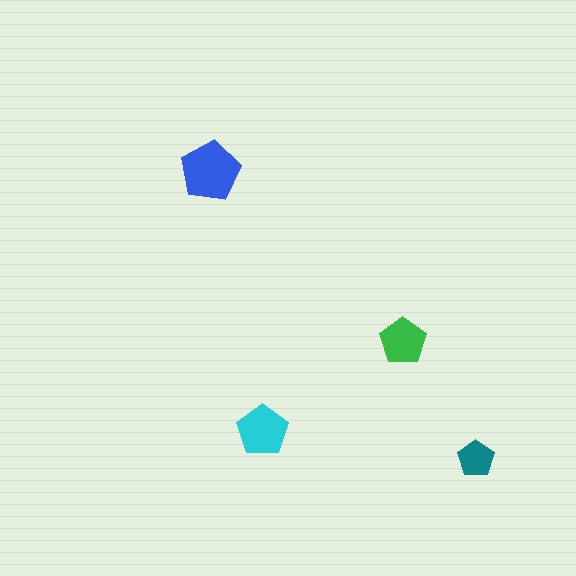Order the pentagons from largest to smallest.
the blue one, the cyan one, the green one, the teal one.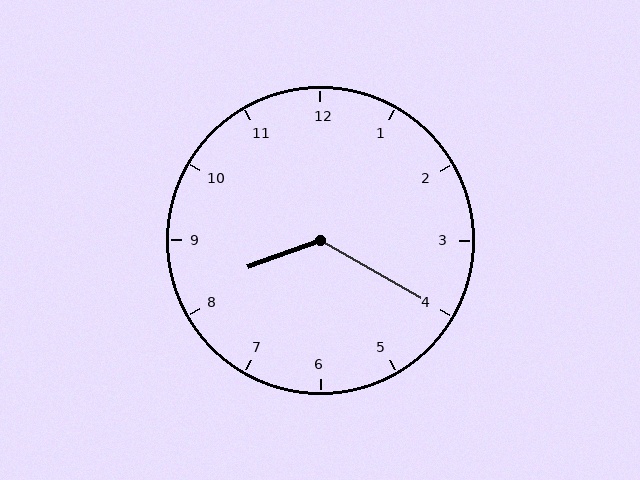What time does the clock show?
8:20.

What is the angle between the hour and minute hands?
Approximately 130 degrees.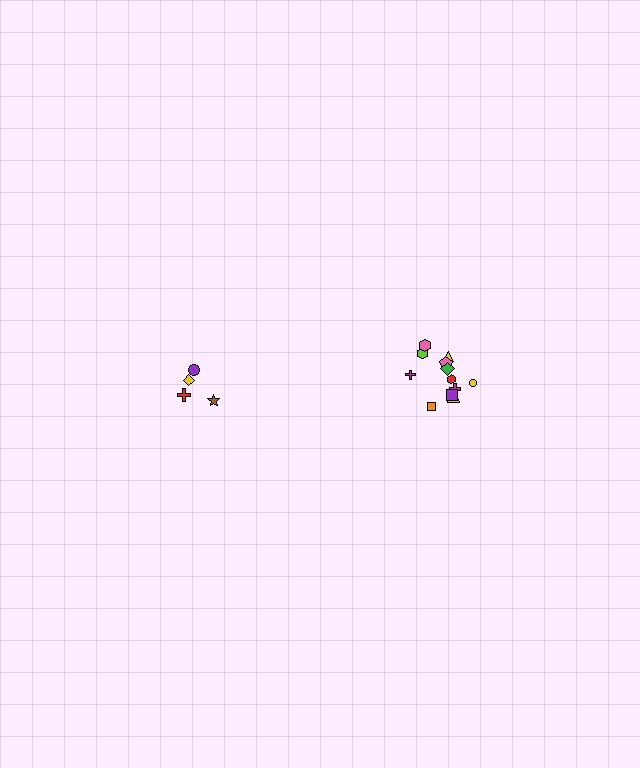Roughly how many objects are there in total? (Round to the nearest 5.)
Roughly 15 objects in total.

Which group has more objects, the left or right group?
The right group.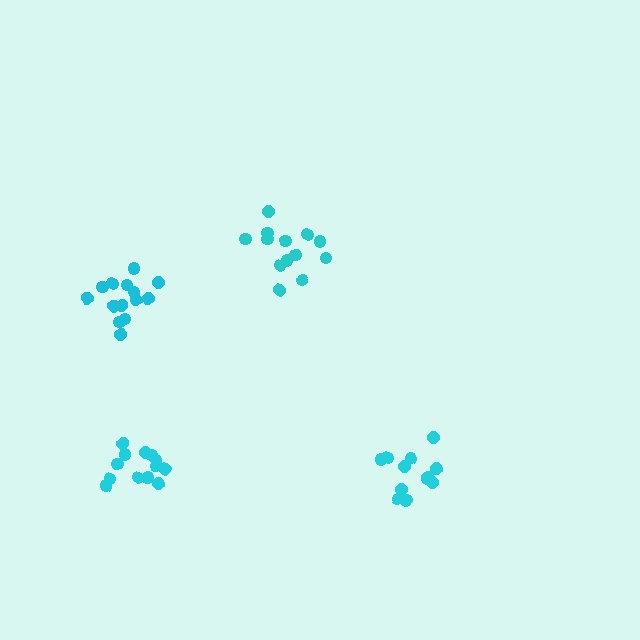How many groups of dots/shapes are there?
There are 4 groups.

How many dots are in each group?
Group 1: 13 dots, Group 2: 13 dots, Group 3: 14 dots, Group 4: 14 dots (54 total).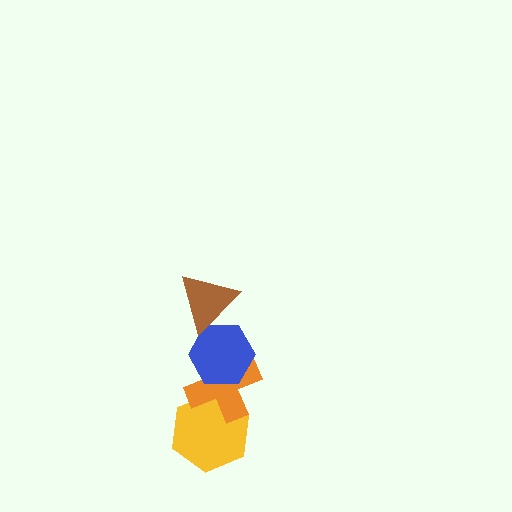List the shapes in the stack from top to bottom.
From top to bottom: the brown triangle, the blue hexagon, the orange cross, the yellow hexagon.